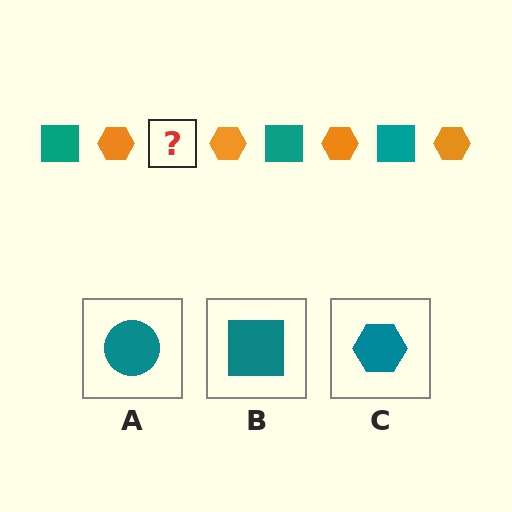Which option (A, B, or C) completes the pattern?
B.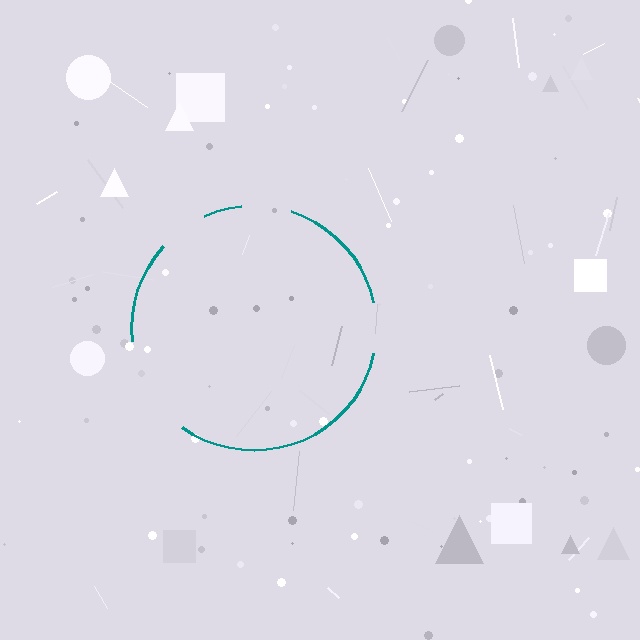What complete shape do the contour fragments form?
The contour fragments form a circle.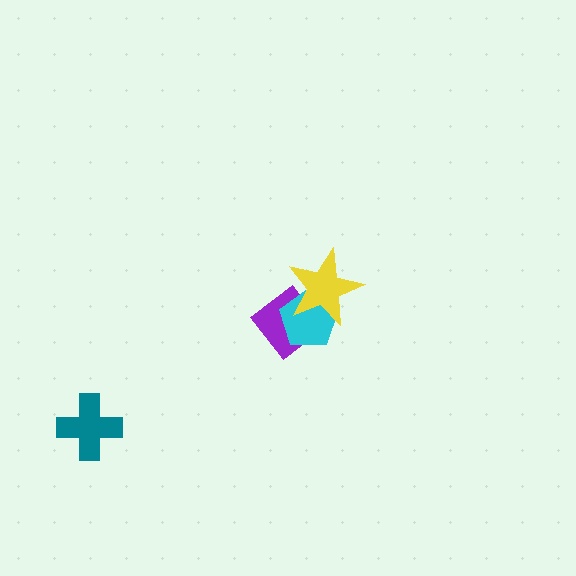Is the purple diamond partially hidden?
Yes, it is partially covered by another shape.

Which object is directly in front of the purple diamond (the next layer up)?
The cyan pentagon is directly in front of the purple diamond.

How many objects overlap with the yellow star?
2 objects overlap with the yellow star.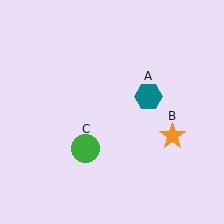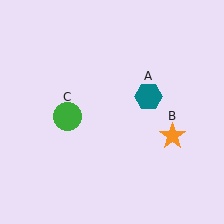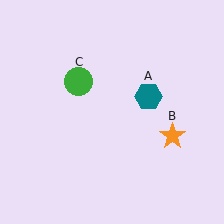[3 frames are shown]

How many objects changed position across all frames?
1 object changed position: green circle (object C).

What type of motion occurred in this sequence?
The green circle (object C) rotated clockwise around the center of the scene.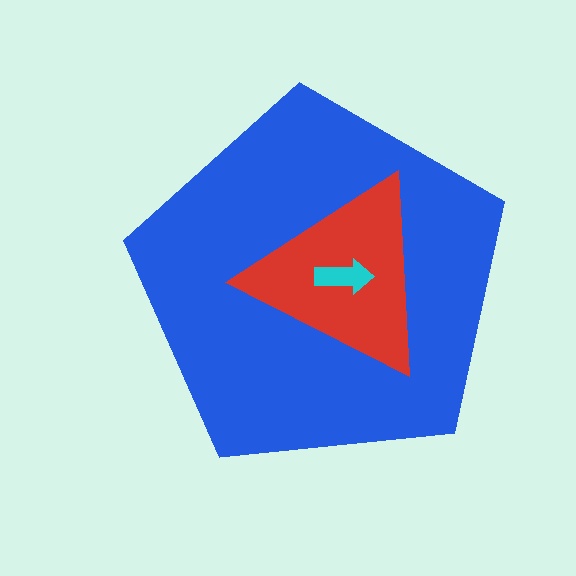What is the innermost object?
The cyan arrow.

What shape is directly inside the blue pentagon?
The red triangle.